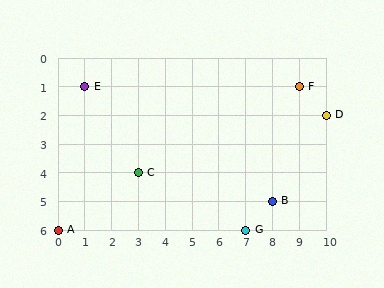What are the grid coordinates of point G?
Point G is at grid coordinates (7, 6).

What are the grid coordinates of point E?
Point E is at grid coordinates (1, 1).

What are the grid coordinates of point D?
Point D is at grid coordinates (10, 2).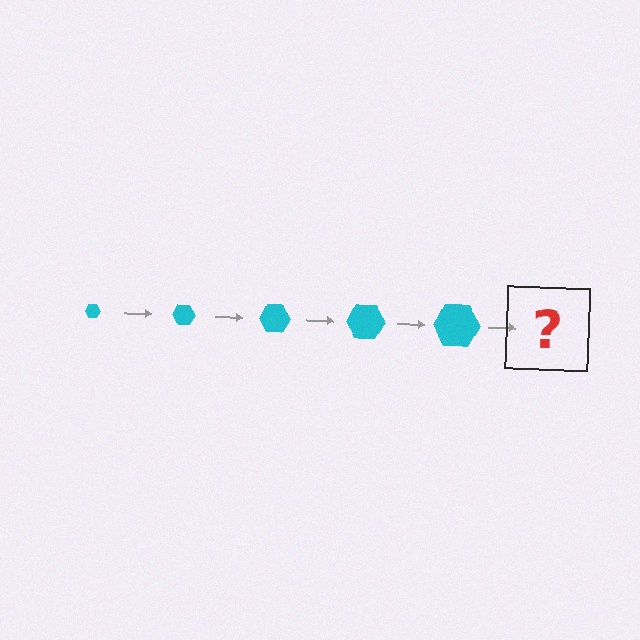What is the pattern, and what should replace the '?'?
The pattern is that the hexagon gets progressively larger each step. The '?' should be a cyan hexagon, larger than the previous one.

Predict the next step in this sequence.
The next step is a cyan hexagon, larger than the previous one.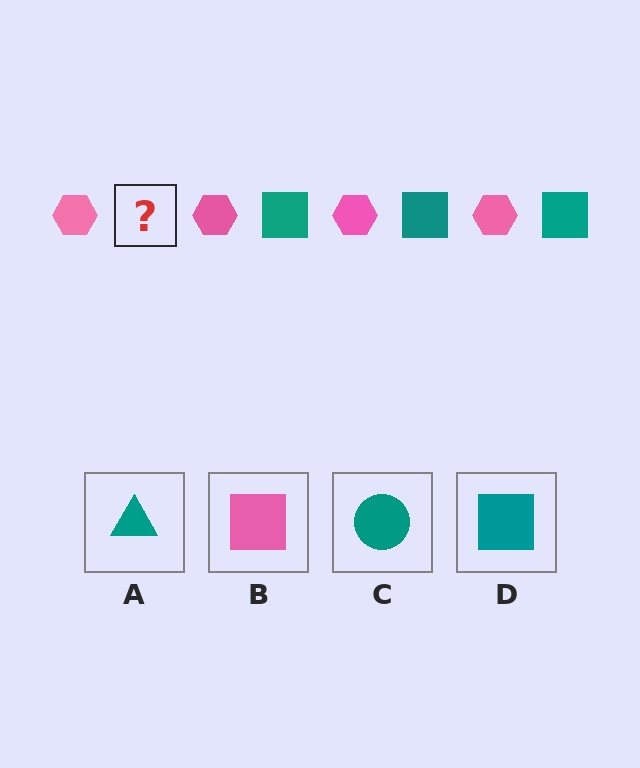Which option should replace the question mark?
Option D.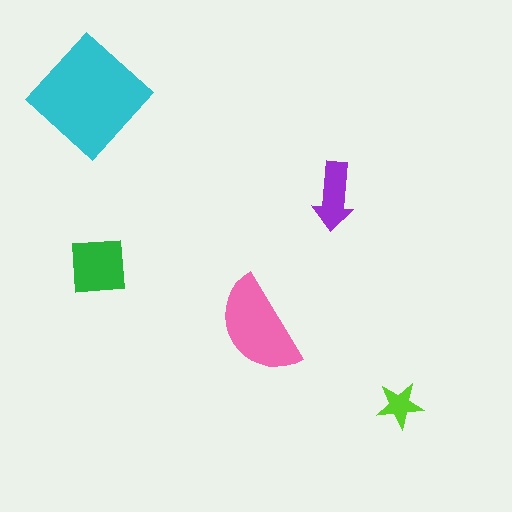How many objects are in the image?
There are 5 objects in the image.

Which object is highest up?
The cyan diamond is topmost.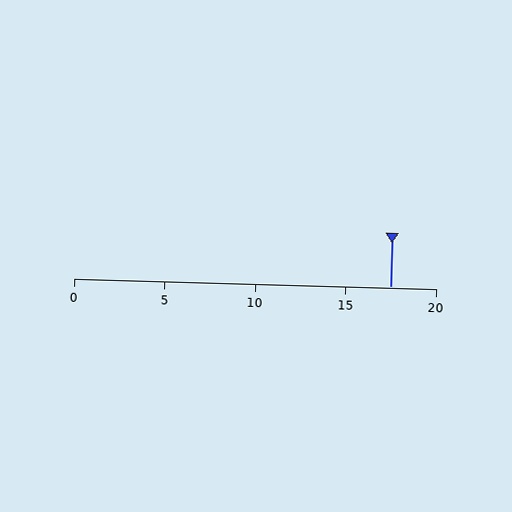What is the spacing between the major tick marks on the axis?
The major ticks are spaced 5 apart.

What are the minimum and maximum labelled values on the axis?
The axis runs from 0 to 20.